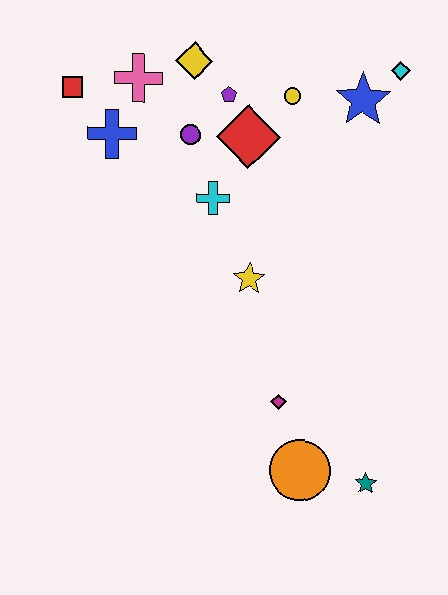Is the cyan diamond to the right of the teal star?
Yes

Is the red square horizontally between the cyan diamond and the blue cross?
No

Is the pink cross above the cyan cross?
Yes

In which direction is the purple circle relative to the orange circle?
The purple circle is above the orange circle.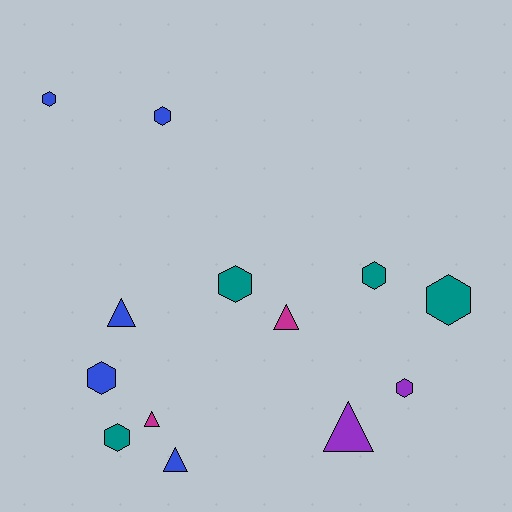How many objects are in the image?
There are 13 objects.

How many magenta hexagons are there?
There are no magenta hexagons.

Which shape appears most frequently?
Hexagon, with 8 objects.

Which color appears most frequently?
Blue, with 5 objects.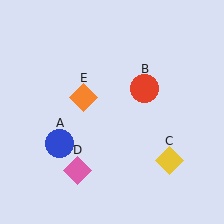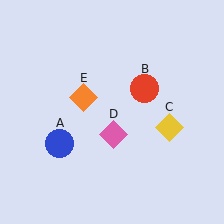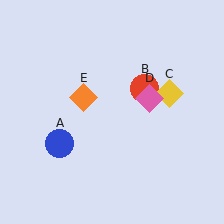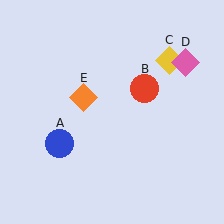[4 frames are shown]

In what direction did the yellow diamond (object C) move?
The yellow diamond (object C) moved up.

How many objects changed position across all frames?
2 objects changed position: yellow diamond (object C), pink diamond (object D).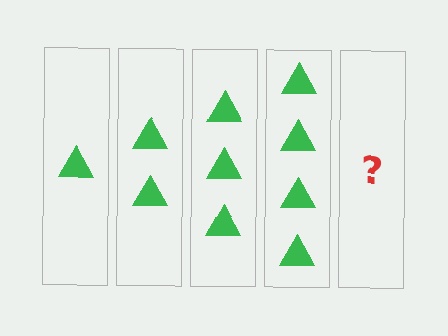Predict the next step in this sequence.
The next step is 5 triangles.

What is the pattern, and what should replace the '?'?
The pattern is that each step adds one more triangle. The '?' should be 5 triangles.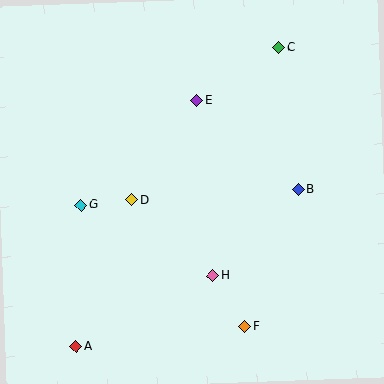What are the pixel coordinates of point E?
Point E is at (196, 101).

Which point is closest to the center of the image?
Point D at (132, 200) is closest to the center.